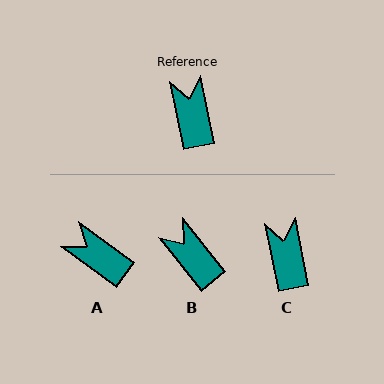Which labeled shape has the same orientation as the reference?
C.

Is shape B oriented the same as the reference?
No, it is off by about 27 degrees.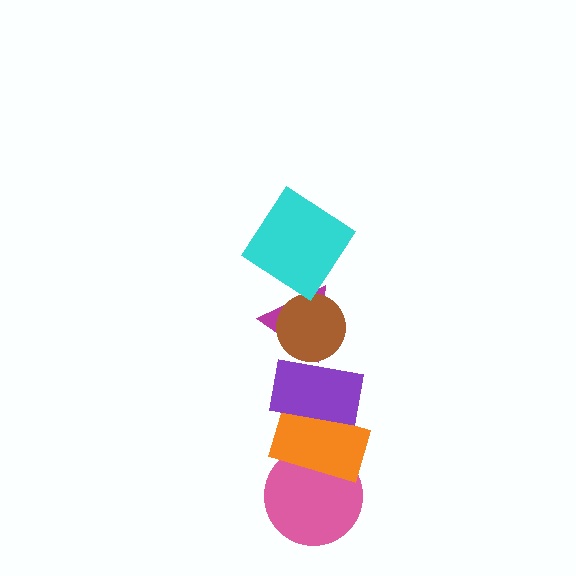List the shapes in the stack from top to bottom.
From top to bottom: the cyan diamond, the brown circle, the magenta triangle, the purple rectangle, the orange rectangle, the pink circle.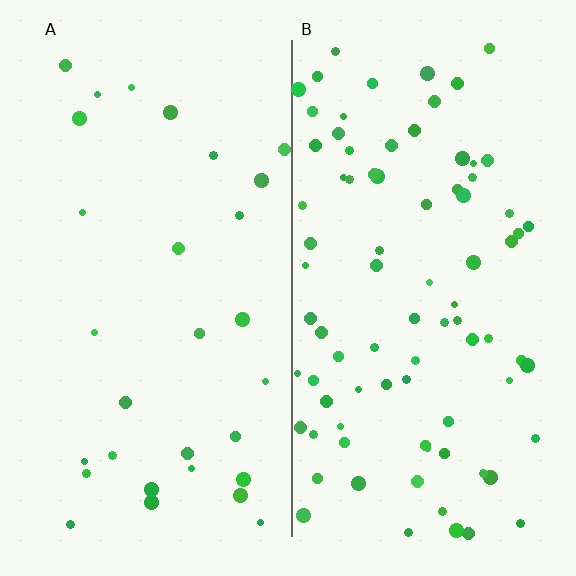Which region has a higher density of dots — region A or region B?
B (the right).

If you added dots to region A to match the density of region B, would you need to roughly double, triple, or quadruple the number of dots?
Approximately triple.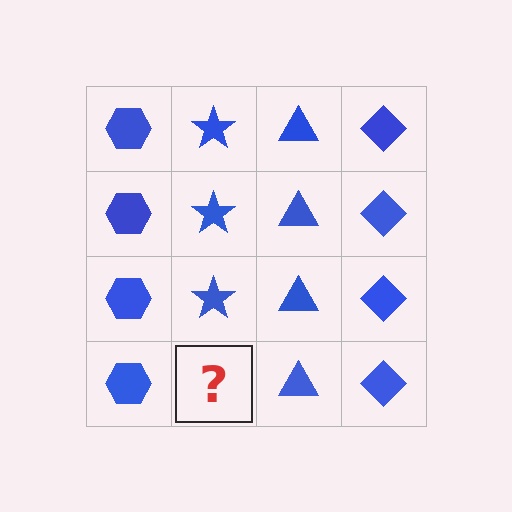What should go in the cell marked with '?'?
The missing cell should contain a blue star.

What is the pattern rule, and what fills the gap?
The rule is that each column has a consistent shape. The gap should be filled with a blue star.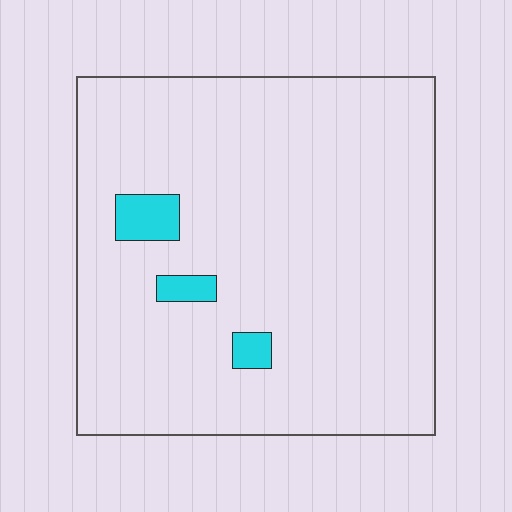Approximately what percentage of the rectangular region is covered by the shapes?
Approximately 5%.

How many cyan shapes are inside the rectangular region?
3.